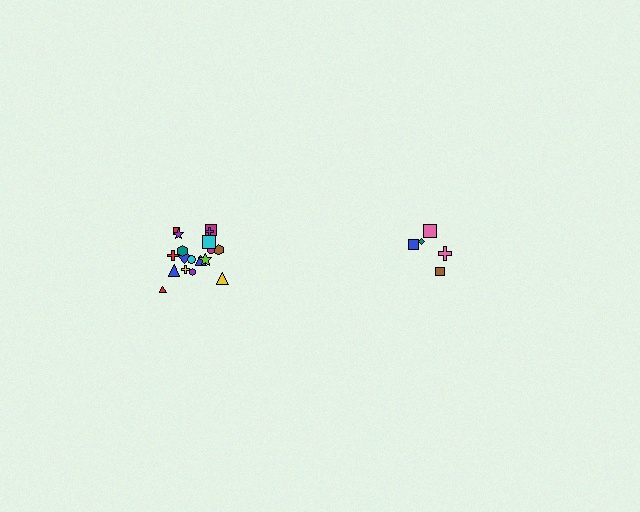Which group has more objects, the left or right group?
The left group.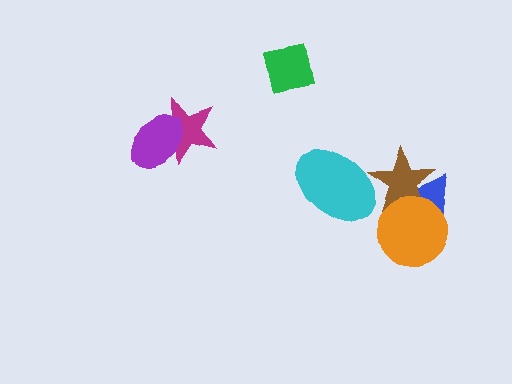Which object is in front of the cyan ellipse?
The brown star is in front of the cyan ellipse.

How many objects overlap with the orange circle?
2 objects overlap with the orange circle.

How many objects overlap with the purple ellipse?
1 object overlaps with the purple ellipse.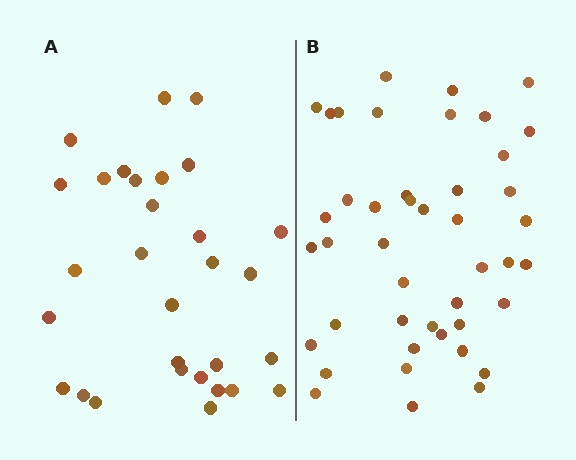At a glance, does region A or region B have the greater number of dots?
Region B (the right region) has more dots.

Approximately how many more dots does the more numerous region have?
Region B has approximately 15 more dots than region A.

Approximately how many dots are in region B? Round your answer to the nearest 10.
About 40 dots. (The exact count is 44, which rounds to 40.)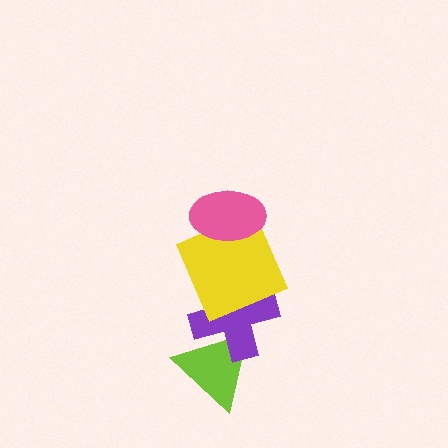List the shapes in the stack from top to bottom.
From top to bottom: the pink ellipse, the yellow square, the purple cross, the lime triangle.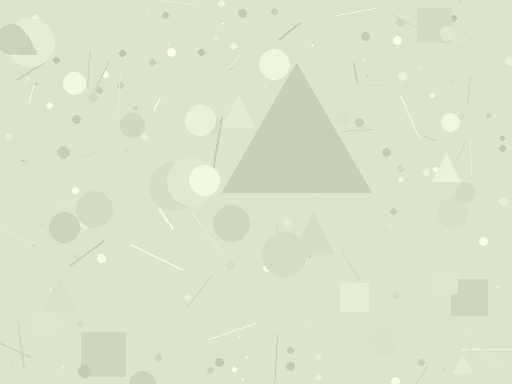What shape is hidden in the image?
A triangle is hidden in the image.